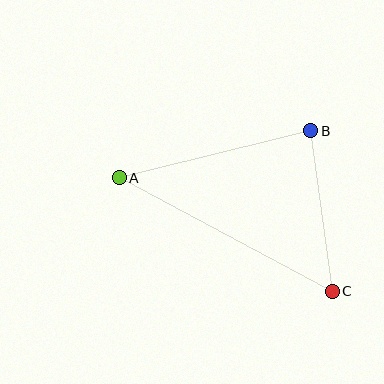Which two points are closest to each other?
Points B and C are closest to each other.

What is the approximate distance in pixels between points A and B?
The distance between A and B is approximately 197 pixels.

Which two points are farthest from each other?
Points A and C are farthest from each other.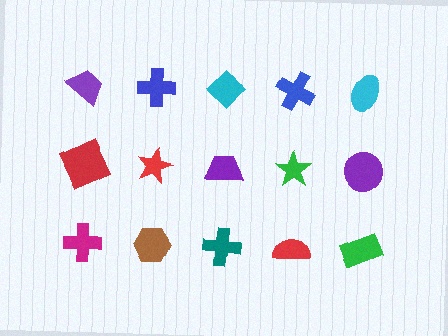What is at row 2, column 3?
A purple trapezoid.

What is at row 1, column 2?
A blue cross.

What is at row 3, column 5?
A green rectangle.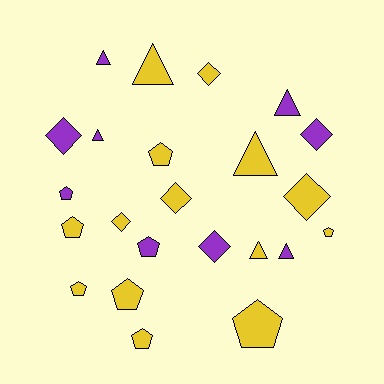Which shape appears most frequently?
Pentagon, with 9 objects.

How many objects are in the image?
There are 23 objects.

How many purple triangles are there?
There are 4 purple triangles.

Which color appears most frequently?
Yellow, with 14 objects.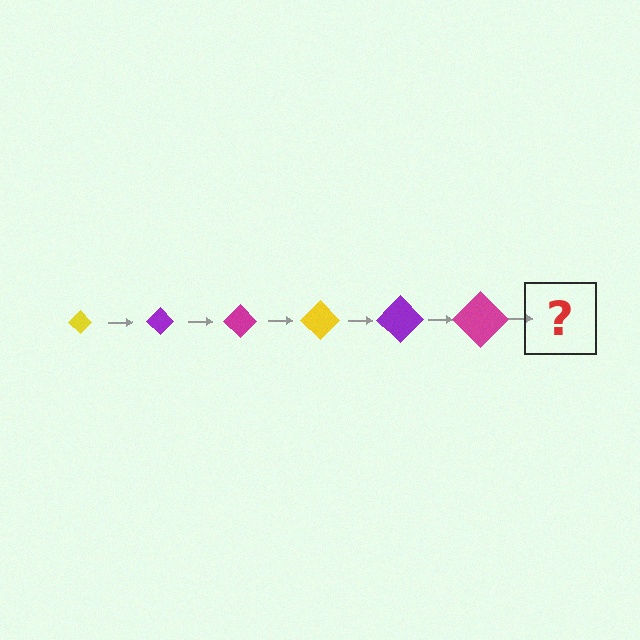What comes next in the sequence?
The next element should be a yellow diamond, larger than the previous one.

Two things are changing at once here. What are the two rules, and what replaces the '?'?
The two rules are that the diamond grows larger each step and the color cycles through yellow, purple, and magenta. The '?' should be a yellow diamond, larger than the previous one.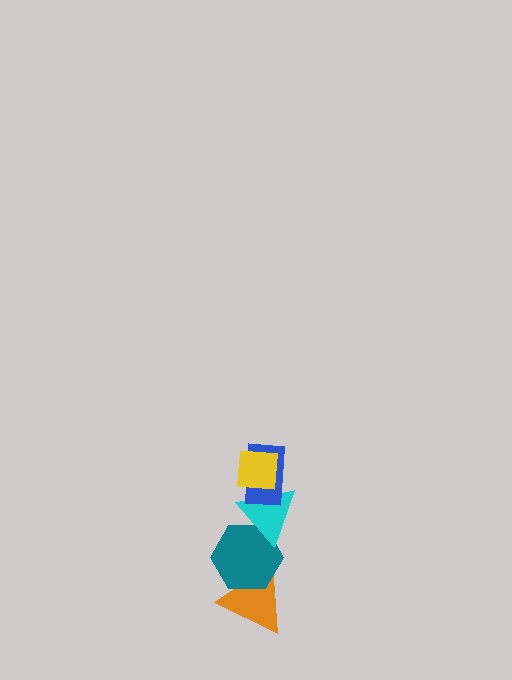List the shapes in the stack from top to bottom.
From top to bottom: the yellow square, the blue rectangle, the cyan triangle, the teal hexagon, the orange triangle.